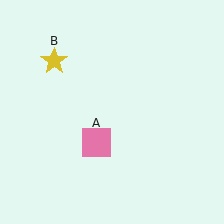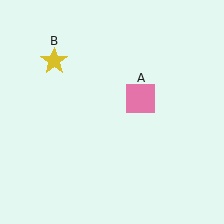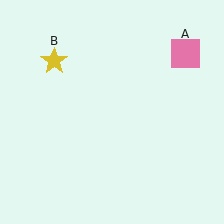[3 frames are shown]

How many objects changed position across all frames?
1 object changed position: pink square (object A).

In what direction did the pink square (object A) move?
The pink square (object A) moved up and to the right.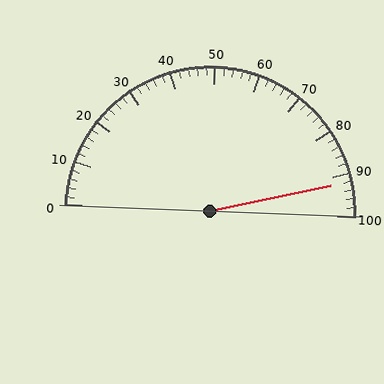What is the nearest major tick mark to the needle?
The nearest major tick mark is 90.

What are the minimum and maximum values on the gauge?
The gauge ranges from 0 to 100.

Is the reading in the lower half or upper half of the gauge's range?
The reading is in the upper half of the range (0 to 100).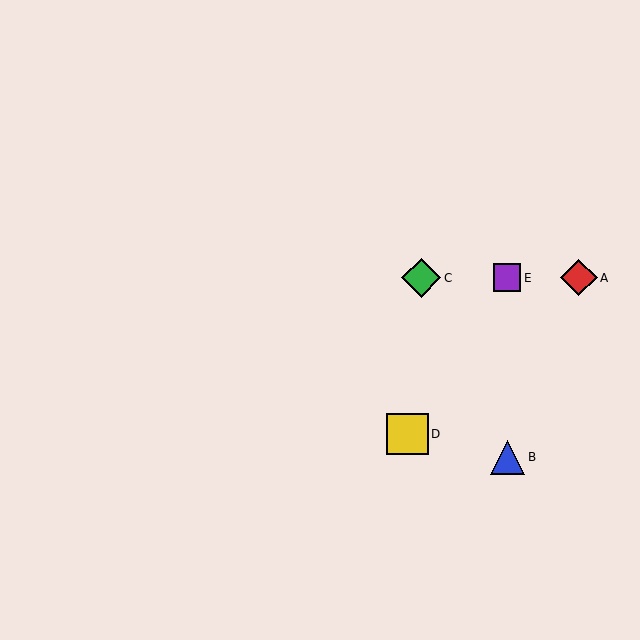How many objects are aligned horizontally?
3 objects (A, C, E) are aligned horizontally.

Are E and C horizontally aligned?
Yes, both are at y≈278.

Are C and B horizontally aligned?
No, C is at y≈278 and B is at y≈457.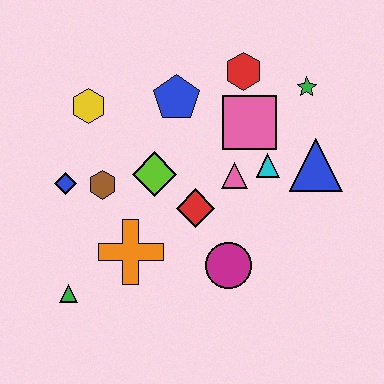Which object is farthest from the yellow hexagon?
The blue triangle is farthest from the yellow hexagon.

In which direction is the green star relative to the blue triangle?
The green star is above the blue triangle.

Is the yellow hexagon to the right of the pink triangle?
No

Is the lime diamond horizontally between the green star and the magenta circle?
No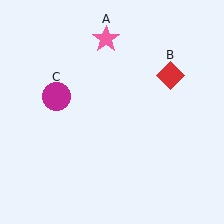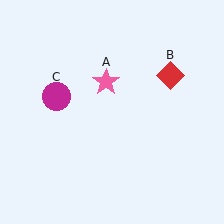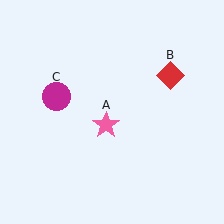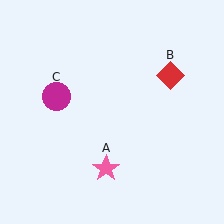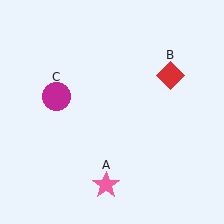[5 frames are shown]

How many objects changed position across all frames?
1 object changed position: pink star (object A).